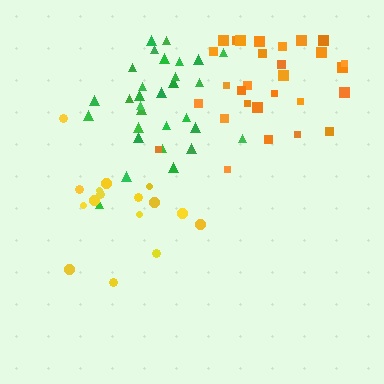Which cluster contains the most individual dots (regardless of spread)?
Green (30).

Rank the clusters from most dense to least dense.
green, orange, yellow.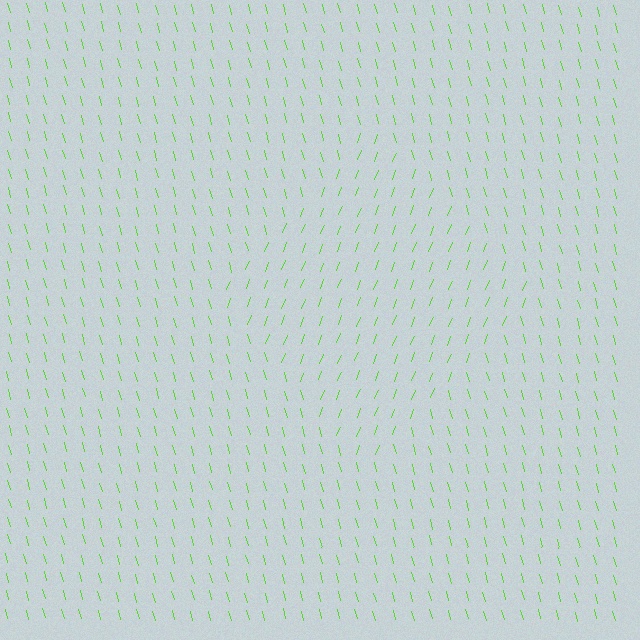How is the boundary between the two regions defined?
The boundary is defined purely by a change in line orientation (approximately 37 degrees difference). All lines are the same color and thickness.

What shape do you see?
I see a diamond.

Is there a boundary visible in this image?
Yes, there is a texture boundary formed by a change in line orientation.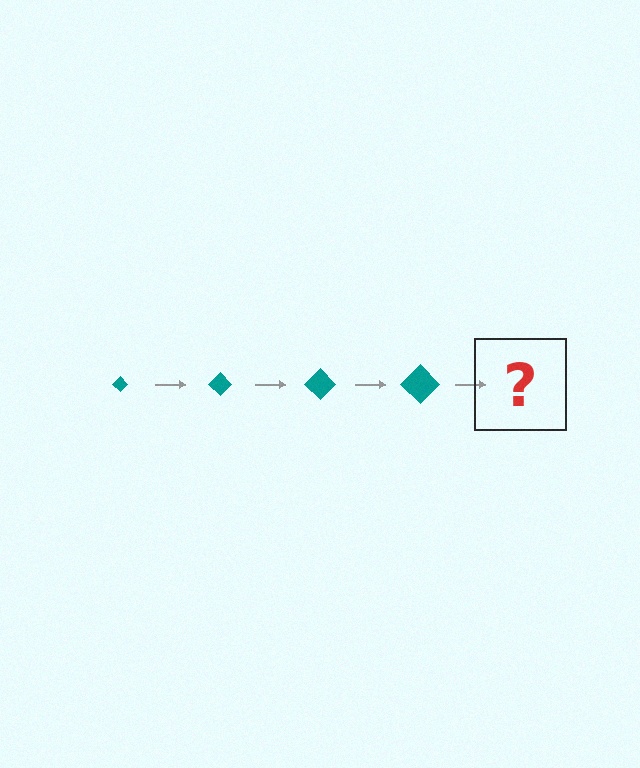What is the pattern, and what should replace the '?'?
The pattern is that the diamond gets progressively larger each step. The '?' should be a teal diamond, larger than the previous one.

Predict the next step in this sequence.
The next step is a teal diamond, larger than the previous one.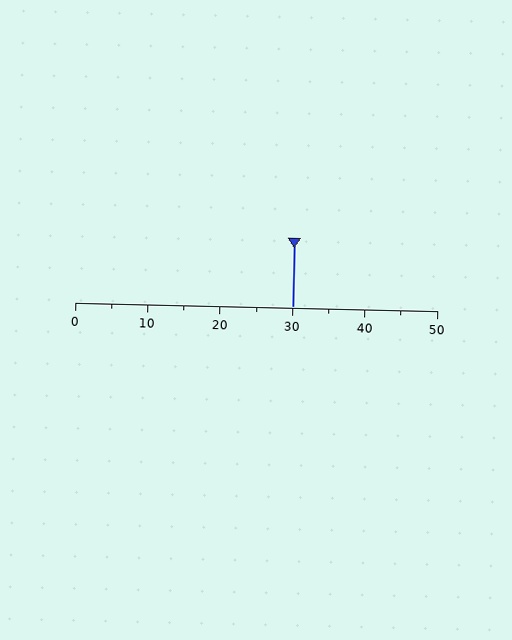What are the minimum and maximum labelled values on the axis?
The axis runs from 0 to 50.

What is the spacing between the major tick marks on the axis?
The major ticks are spaced 10 apart.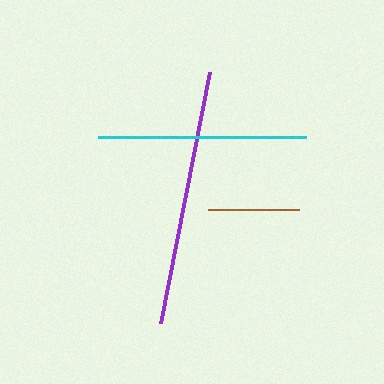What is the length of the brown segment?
The brown segment is approximately 92 pixels long.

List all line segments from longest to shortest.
From longest to shortest: purple, cyan, brown.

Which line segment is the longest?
The purple line is the longest at approximately 256 pixels.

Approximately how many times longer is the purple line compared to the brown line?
The purple line is approximately 2.8 times the length of the brown line.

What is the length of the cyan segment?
The cyan segment is approximately 209 pixels long.